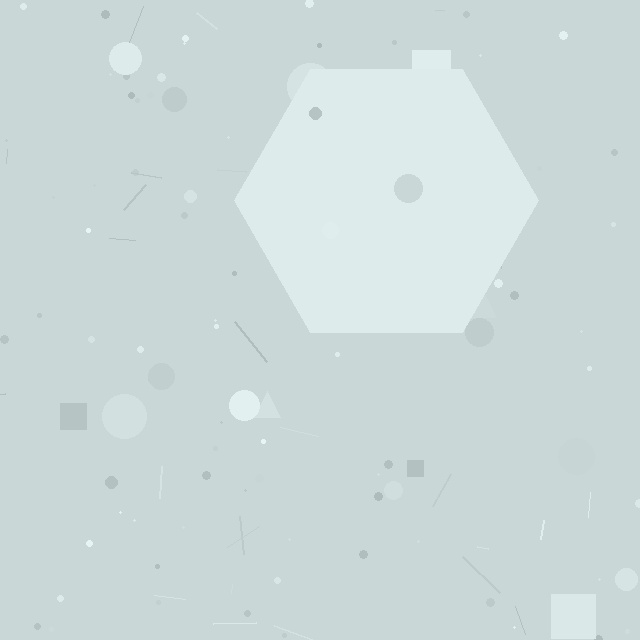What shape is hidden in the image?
A hexagon is hidden in the image.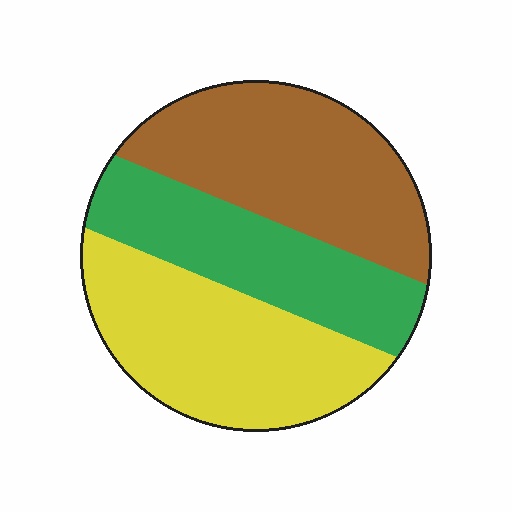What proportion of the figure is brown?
Brown covers 36% of the figure.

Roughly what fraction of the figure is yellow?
Yellow covers around 35% of the figure.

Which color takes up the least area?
Green, at roughly 30%.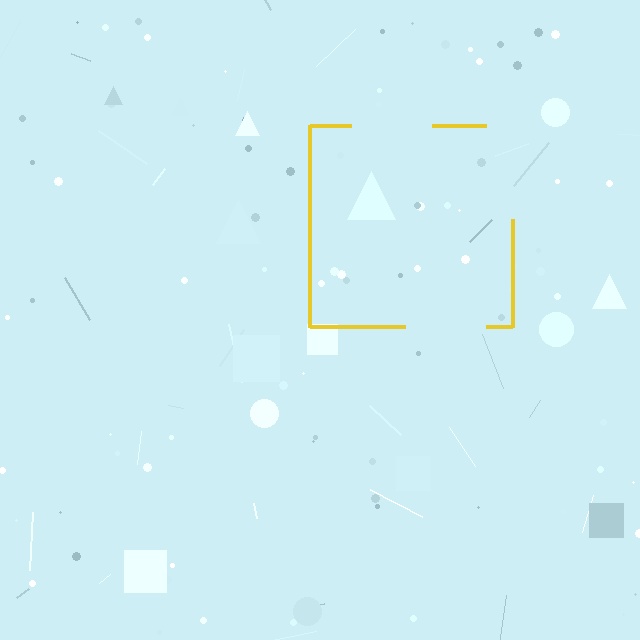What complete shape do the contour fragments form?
The contour fragments form a square.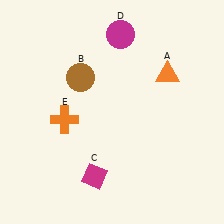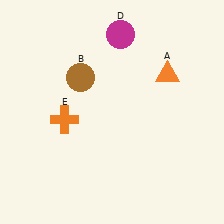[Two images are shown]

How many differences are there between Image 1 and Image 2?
There is 1 difference between the two images.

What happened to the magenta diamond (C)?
The magenta diamond (C) was removed in Image 2. It was in the bottom-left area of Image 1.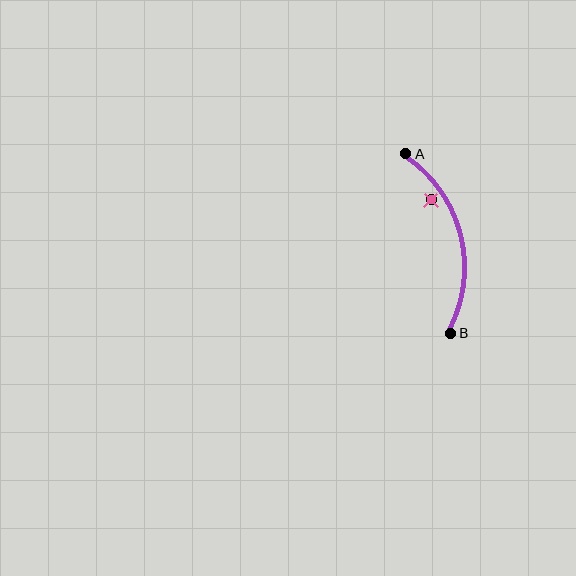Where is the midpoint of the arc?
The arc midpoint is the point on the curve farthest from the straight line joining A and B. It sits to the right of that line.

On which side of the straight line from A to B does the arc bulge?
The arc bulges to the right of the straight line connecting A and B.